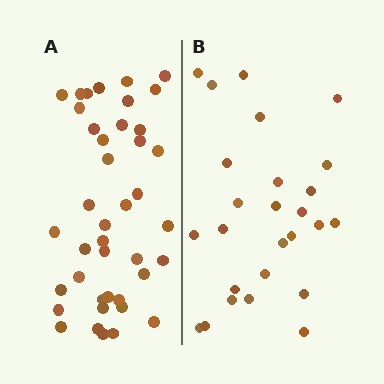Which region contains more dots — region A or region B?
Region A (the left region) has more dots.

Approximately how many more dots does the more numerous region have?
Region A has approximately 15 more dots than region B.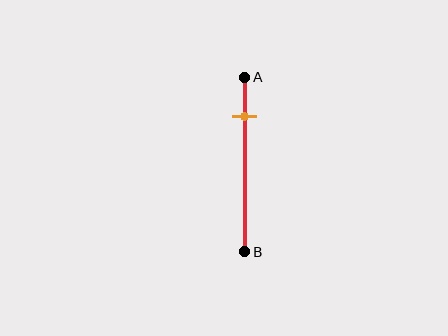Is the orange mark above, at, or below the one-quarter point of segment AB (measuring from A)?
The orange mark is approximately at the one-quarter point of segment AB.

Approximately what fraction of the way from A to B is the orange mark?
The orange mark is approximately 20% of the way from A to B.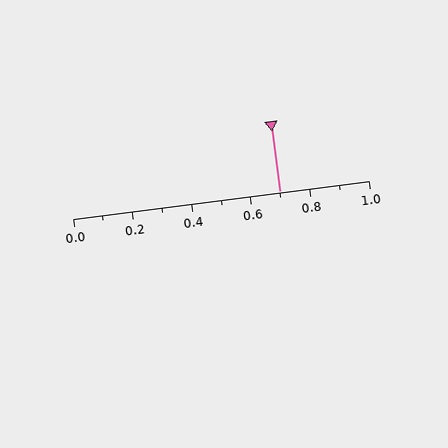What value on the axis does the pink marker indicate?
The marker indicates approximately 0.7.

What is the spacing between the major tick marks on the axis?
The major ticks are spaced 0.2 apart.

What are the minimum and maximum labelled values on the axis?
The axis runs from 0.0 to 1.0.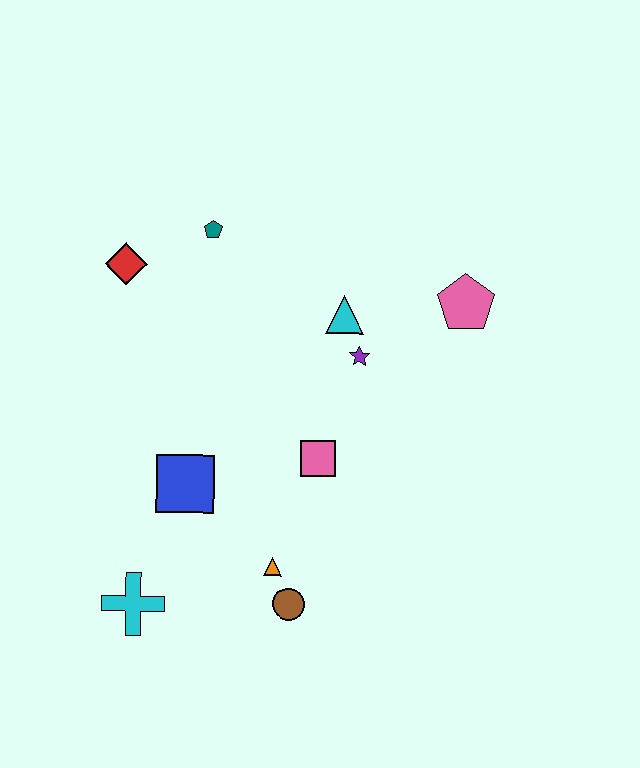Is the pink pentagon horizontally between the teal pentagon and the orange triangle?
No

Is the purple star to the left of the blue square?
No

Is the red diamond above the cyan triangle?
Yes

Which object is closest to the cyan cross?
The blue square is closest to the cyan cross.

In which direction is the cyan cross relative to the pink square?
The cyan cross is to the left of the pink square.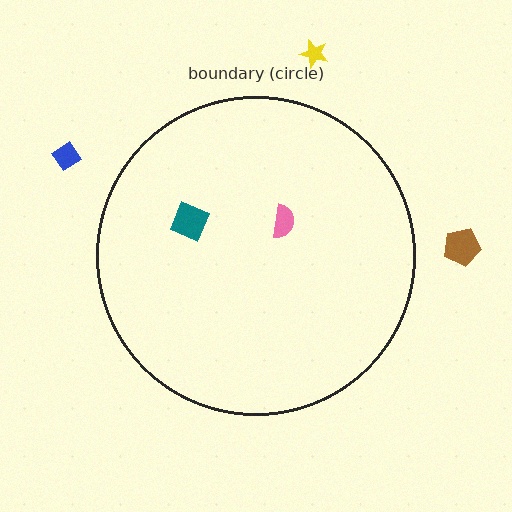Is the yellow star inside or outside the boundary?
Outside.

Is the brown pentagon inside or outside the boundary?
Outside.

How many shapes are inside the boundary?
2 inside, 3 outside.